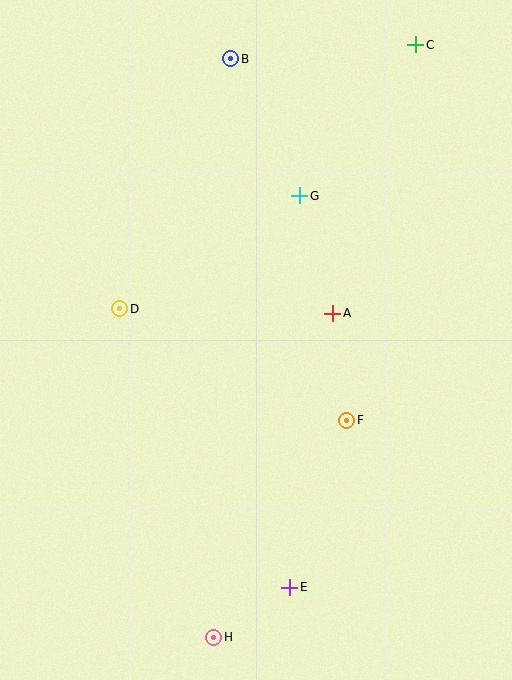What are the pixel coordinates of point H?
Point H is at (214, 637).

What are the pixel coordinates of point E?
Point E is at (290, 587).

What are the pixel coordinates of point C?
Point C is at (416, 45).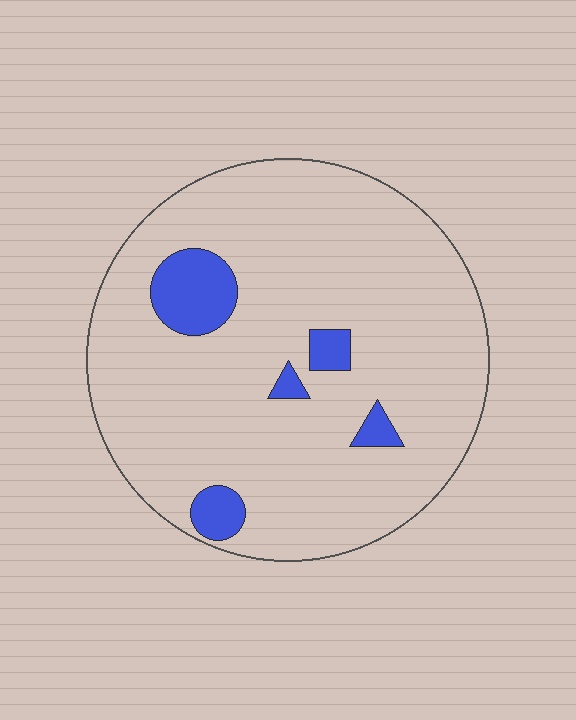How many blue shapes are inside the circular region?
5.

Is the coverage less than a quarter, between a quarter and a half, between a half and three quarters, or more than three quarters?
Less than a quarter.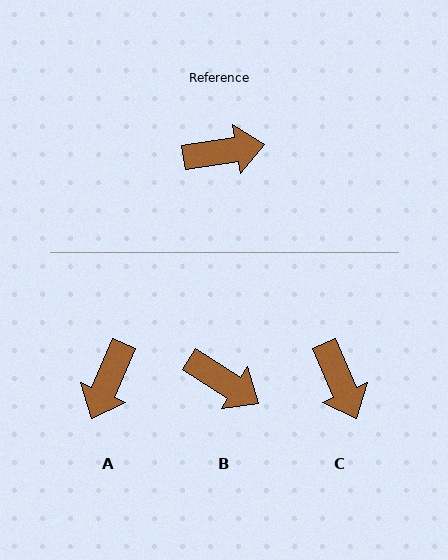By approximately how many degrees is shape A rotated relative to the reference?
Approximately 123 degrees clockwise.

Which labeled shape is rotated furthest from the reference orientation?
A, about 123 degrees away.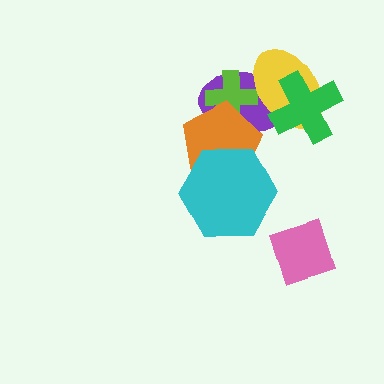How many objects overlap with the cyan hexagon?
1 object overlaps with the cyan hexagon.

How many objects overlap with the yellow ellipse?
3 objects overlap with the yellow ellipse.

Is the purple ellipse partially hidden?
Yes, it is partially covered by another shape.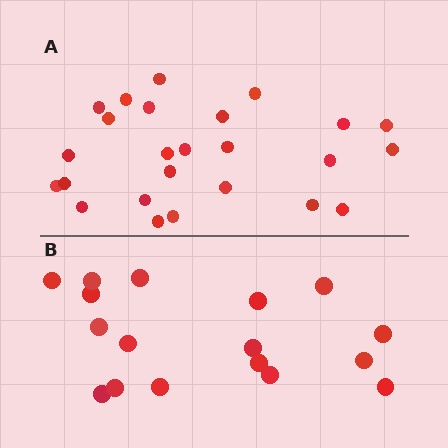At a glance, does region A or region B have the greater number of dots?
Region A (the top region) has more dots.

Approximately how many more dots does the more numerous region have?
Region A has roughly 8 or so more dots than region B.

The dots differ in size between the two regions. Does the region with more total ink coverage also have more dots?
No. Region B has more total ink coverage because its dots are larger, but region A actually contains more individual dots. Total area can be misleading — the number of items is what matters here.